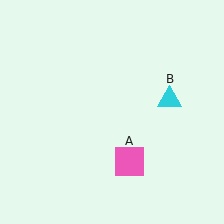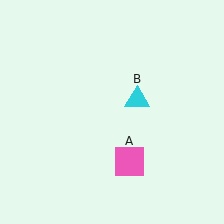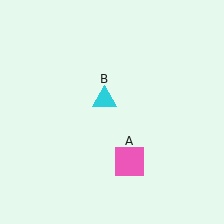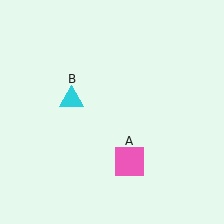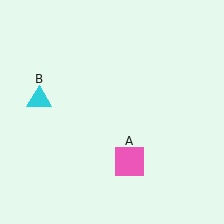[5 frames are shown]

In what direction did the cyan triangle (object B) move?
The cyan triangle (object B) moved left.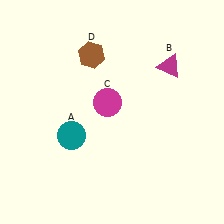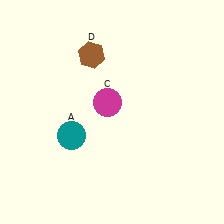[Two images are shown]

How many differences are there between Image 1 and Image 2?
There is 1 difference between the two images.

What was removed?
The magenta triangle (B) was removed in Image 2.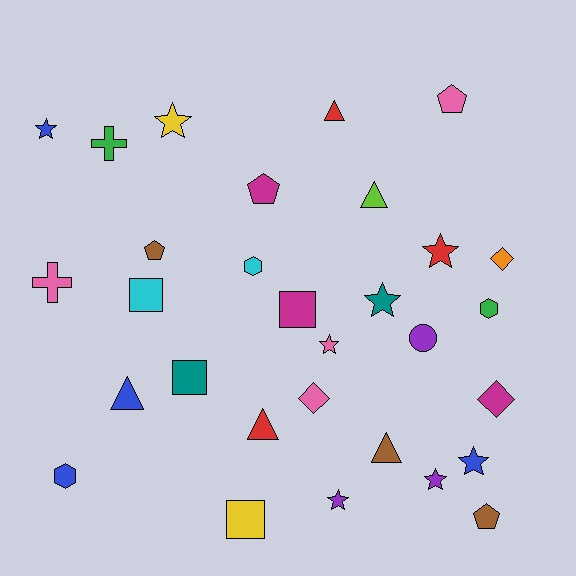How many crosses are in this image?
There are 2 crosses.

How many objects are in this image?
There are 30 objects.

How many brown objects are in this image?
There are 3 brown objects.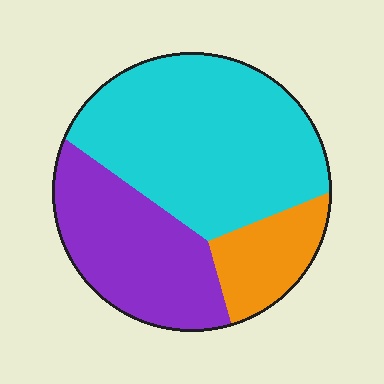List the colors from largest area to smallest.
From largest to smallest: cyan, purple, orange.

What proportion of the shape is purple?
Purple covers 32% of the shape.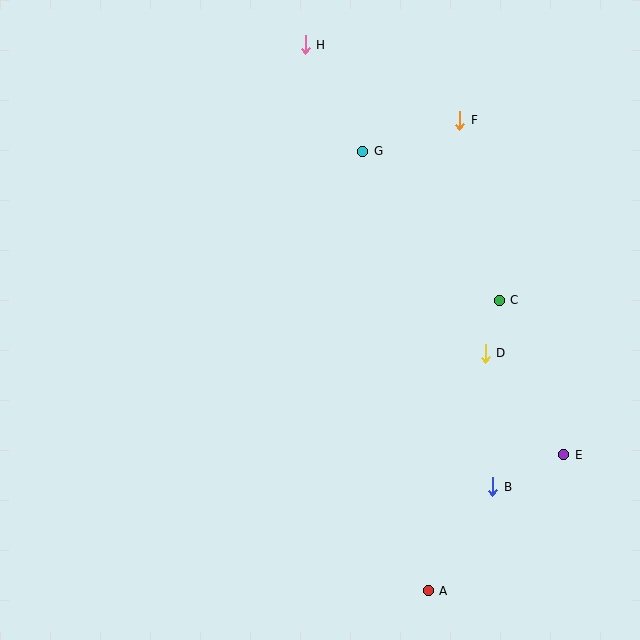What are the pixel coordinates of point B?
Point B is at (493, 487).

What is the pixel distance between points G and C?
The distance between G and C is 202 pixels.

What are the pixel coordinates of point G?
Point G is at (363, 151).